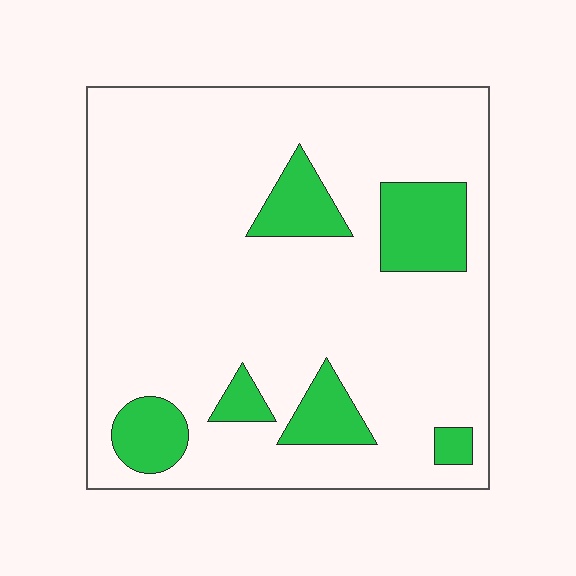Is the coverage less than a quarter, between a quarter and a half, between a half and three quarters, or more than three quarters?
Less than a quarter.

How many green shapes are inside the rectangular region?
6.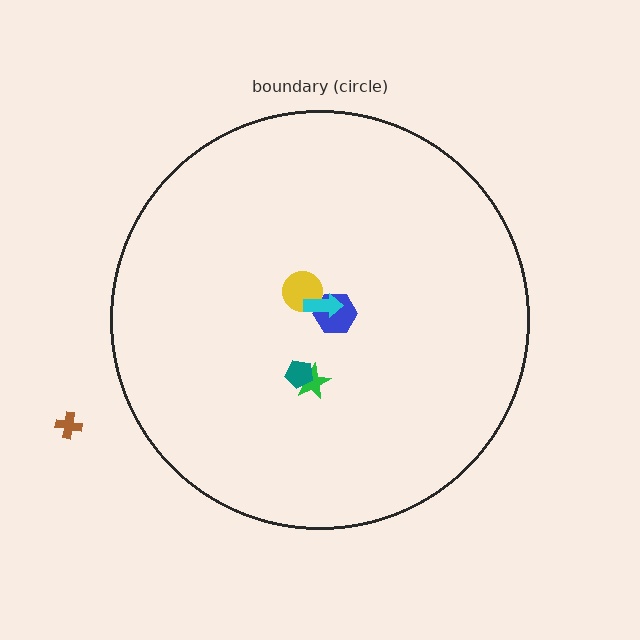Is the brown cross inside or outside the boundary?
Outside.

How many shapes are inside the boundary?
5 inside, 1 outside.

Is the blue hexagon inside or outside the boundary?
Inside.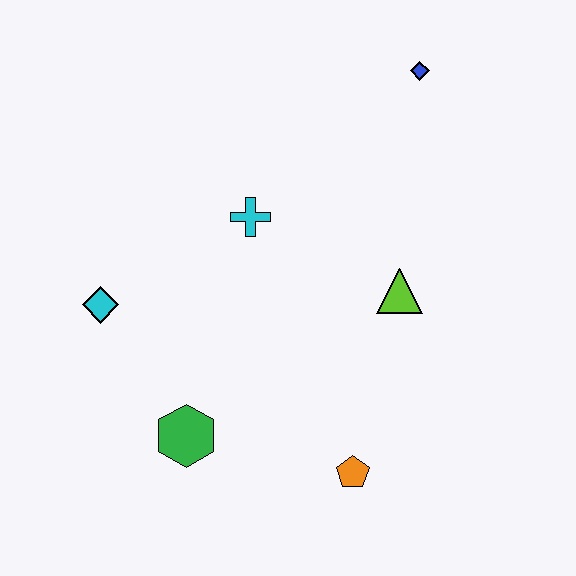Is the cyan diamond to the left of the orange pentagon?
Yes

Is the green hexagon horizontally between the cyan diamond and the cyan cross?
Yes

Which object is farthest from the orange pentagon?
The blue diamond is farthest from the orange pentagon.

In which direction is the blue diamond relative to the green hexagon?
The blue diamond is above the green hexagon.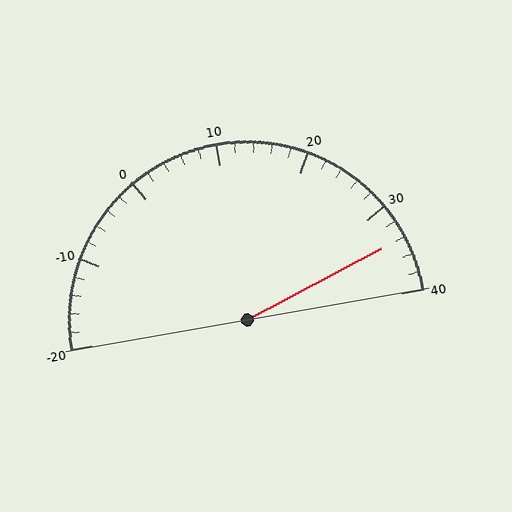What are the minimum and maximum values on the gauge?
The gauge ranges from -20 to 40.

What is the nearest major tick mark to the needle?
The nearest major tick mark is 30.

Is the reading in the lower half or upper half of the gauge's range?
The reading is in the upper half of the range (-20 to 40).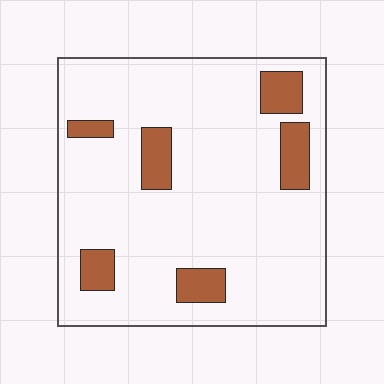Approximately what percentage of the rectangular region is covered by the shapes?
Approximately 15%.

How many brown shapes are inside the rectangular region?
6.